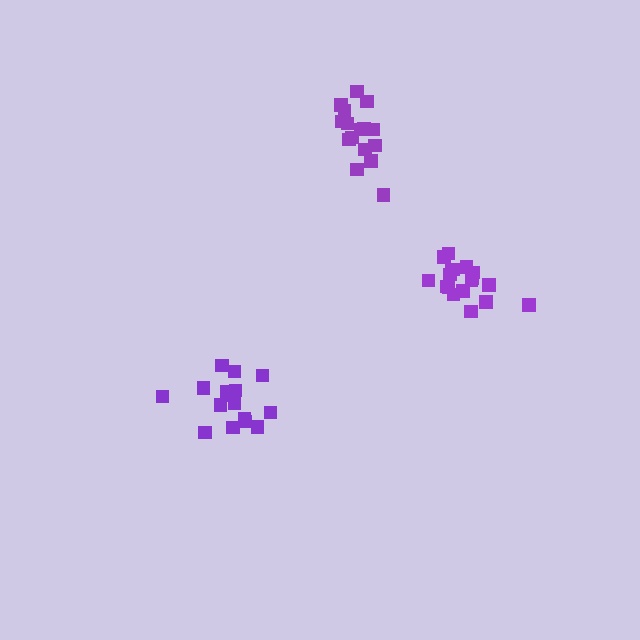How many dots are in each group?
Group 1: 18 dots, Group 2: 16 dots, Group 3: 16 dots (50 total).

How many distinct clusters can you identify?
There are 3 distinct clusters.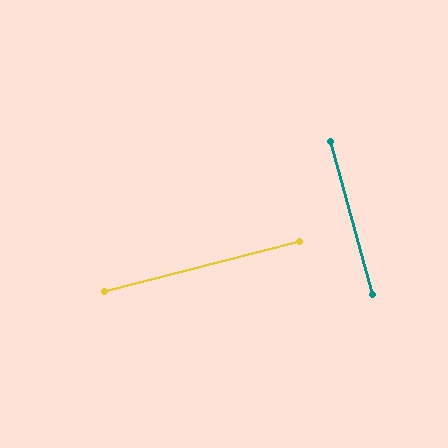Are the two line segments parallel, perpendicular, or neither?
Perpendicular — they meet at approximately 89°.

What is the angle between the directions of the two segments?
Approximately 89 degrees.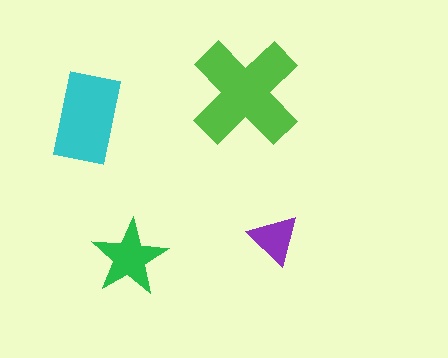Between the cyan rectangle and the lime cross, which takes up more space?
The lime cross.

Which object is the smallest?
The purple triangle.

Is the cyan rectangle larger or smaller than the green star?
Larger.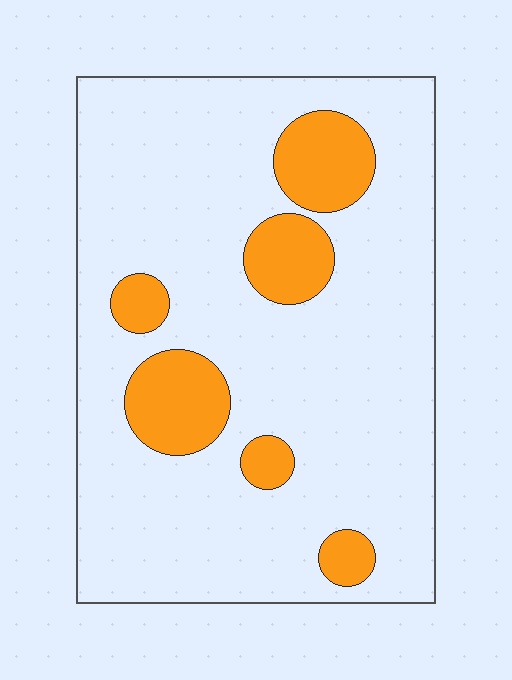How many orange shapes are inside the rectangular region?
6.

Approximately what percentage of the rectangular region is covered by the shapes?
Approximately 15%.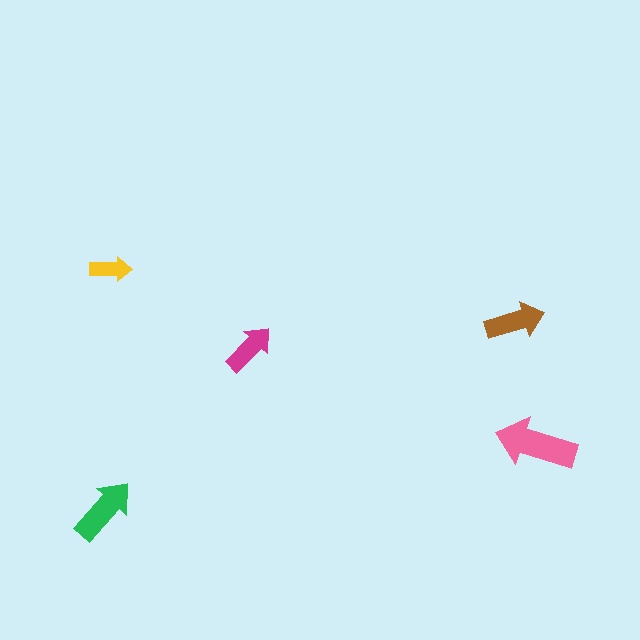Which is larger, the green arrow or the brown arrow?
The green one.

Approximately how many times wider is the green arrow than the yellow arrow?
About 1.5 times wider.